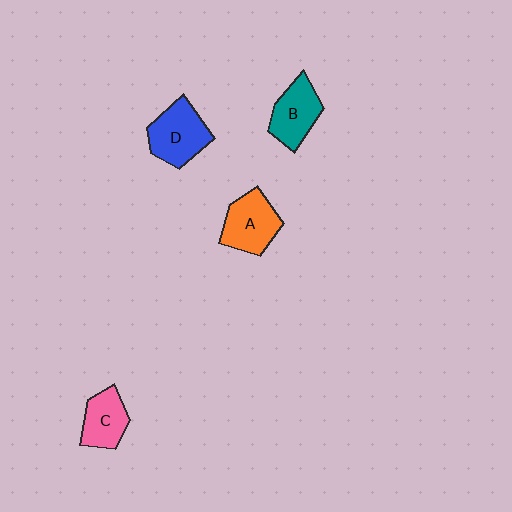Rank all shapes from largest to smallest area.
From largest to smallest: D (blue), A (orange), B (teal), C (pink).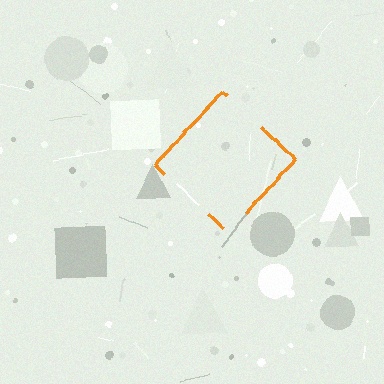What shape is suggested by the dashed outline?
The dashed outline suggests a diamond.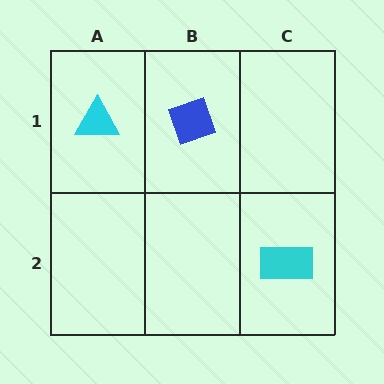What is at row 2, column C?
A cyan rectangle.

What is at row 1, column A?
A cyan triangle.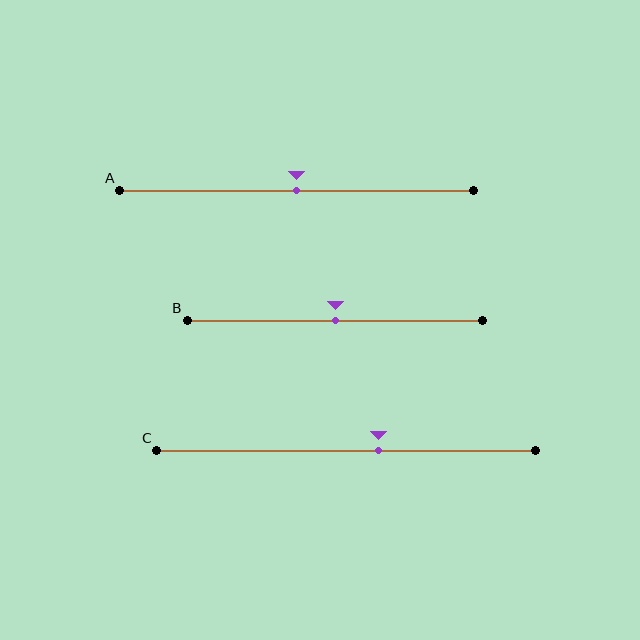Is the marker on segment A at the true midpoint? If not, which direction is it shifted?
Yes, the marker on segment A is at the true midpoint.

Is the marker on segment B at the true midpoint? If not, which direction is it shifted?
Yes, the marker on segment B is at the true midpoint.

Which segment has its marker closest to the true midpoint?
Segment A has its marker closest to the true midpoint.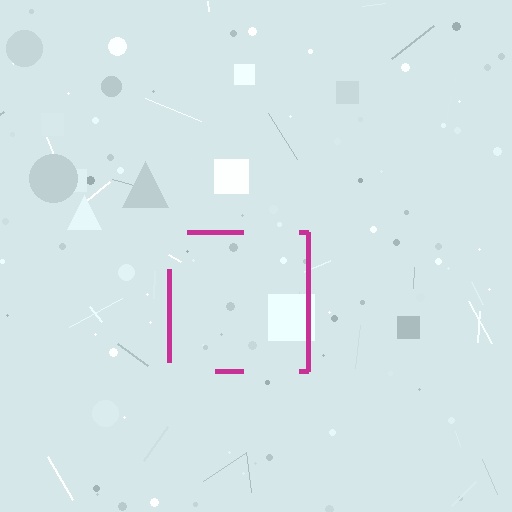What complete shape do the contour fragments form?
The contour fragments form a square.